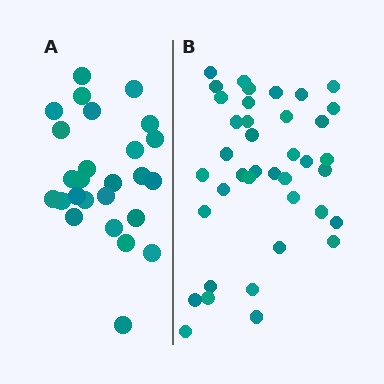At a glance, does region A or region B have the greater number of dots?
Region B (the right region) has more dots.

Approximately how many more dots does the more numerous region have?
Region B has approximately 15 more dots than region A.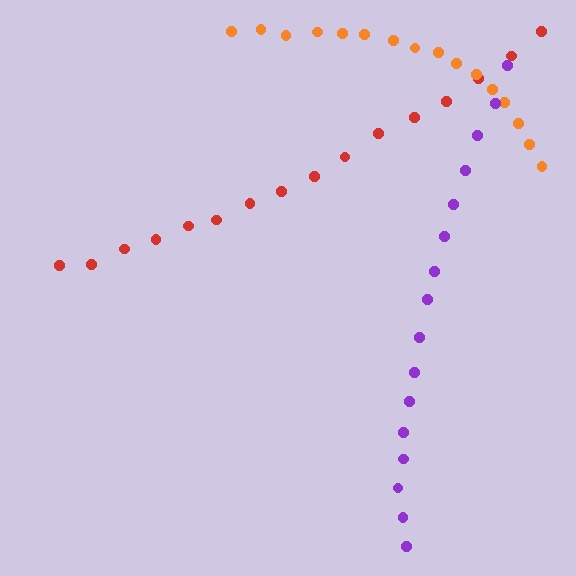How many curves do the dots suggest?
There are 3 distinct paths.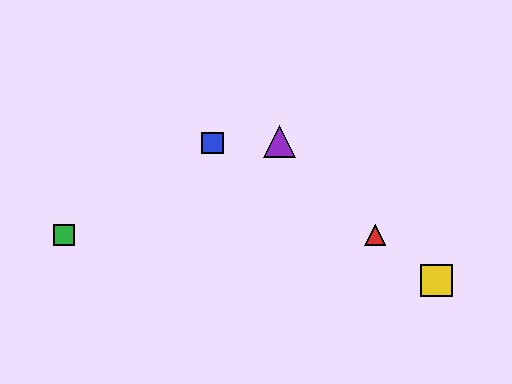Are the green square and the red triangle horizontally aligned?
Yes, both are at y≈235.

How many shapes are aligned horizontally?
2 shapes (the red triangle, the green square) are aligned horizontally.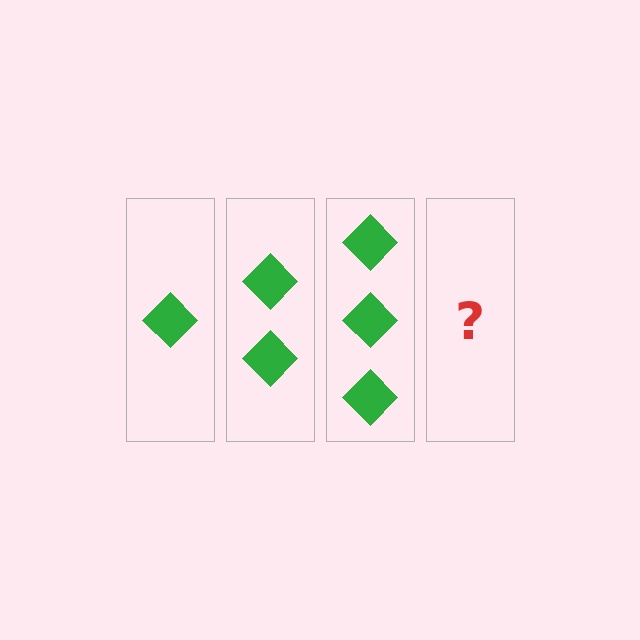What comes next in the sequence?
The next element should be 4 diamonds.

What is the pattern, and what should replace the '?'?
The pattern is that each step adds one more diamond. The '?' should be 4 diamonds.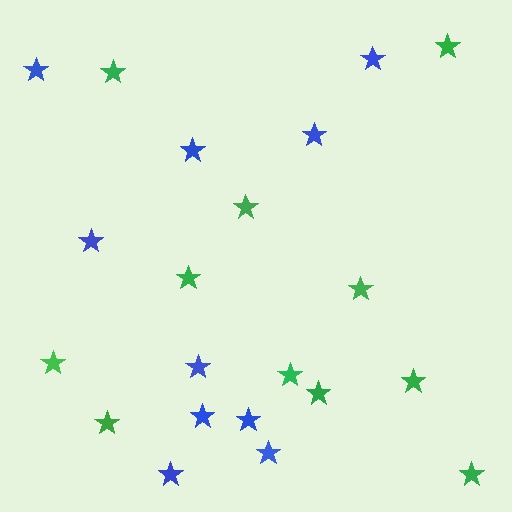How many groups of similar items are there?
There are 2 groups: one group of green stars (11) and one group of blue stars (10).